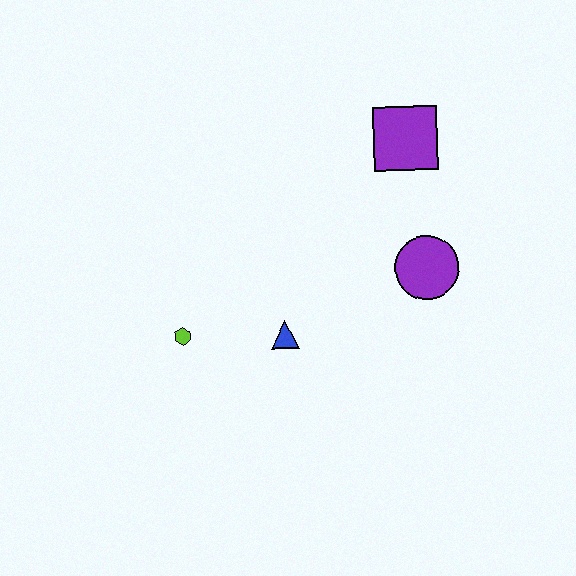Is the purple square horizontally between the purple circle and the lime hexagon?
Yes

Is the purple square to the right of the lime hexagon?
Yes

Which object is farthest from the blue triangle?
The purple square is farthest from the blue triangle.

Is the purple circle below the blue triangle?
No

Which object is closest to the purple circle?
The purple square is closest to the purple circle.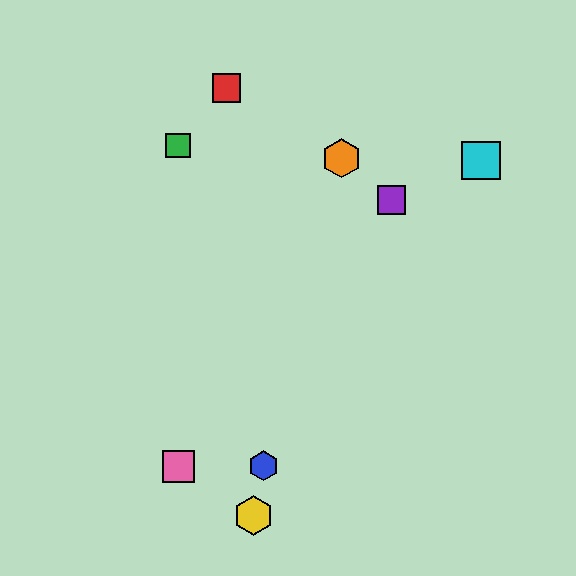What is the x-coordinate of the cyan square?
The cyan square is at x≈481.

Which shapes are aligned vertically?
The green square, the pink square are aligned vertically.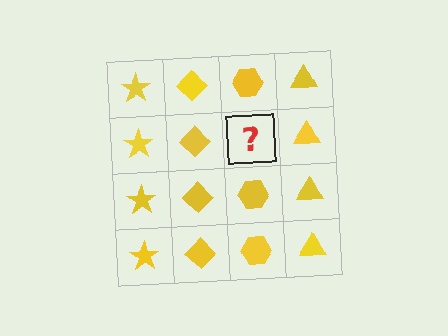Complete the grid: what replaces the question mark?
The question mark should be replaced with a yellow hexagon.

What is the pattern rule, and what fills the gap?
The rule is that each column has a consistent shape. The gap should be filled with a yellow hexagon.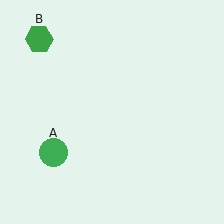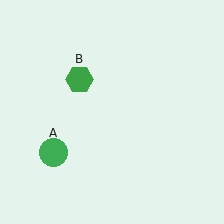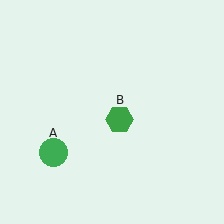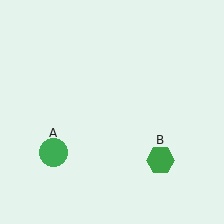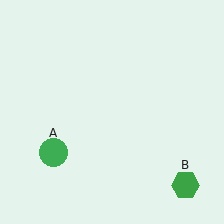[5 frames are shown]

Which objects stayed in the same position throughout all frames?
Green circle (object A) remained stationary.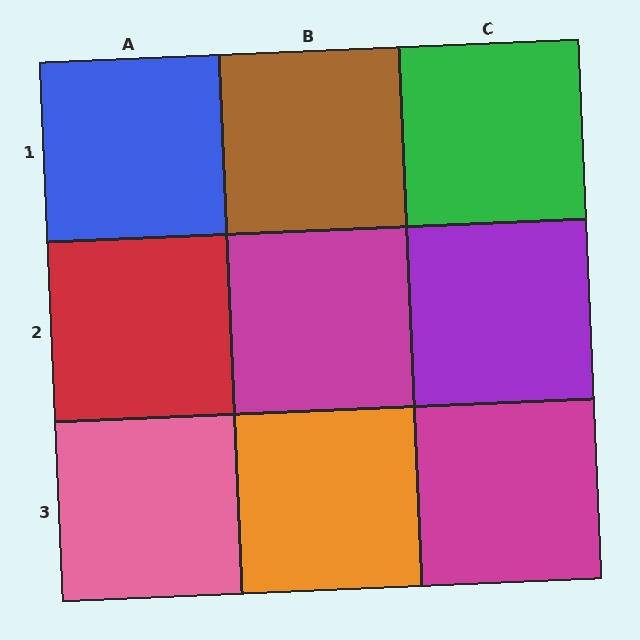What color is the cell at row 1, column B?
Brown.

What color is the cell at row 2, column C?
Purple.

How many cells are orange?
1 cell is orange.